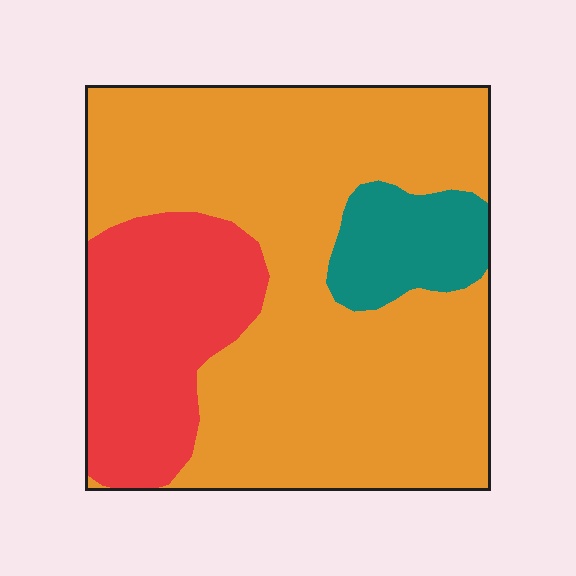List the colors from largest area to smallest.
From largest to smallest: orange, red, teal.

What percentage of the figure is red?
Red covers 23% of the figure.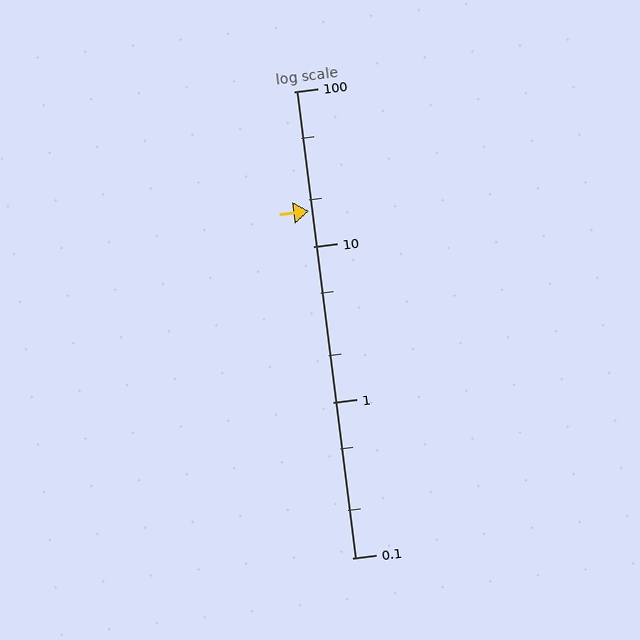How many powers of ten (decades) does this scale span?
The scale spans 3 decades, from 0.1 to 100.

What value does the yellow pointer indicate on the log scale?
The pointer indicates approximately 17.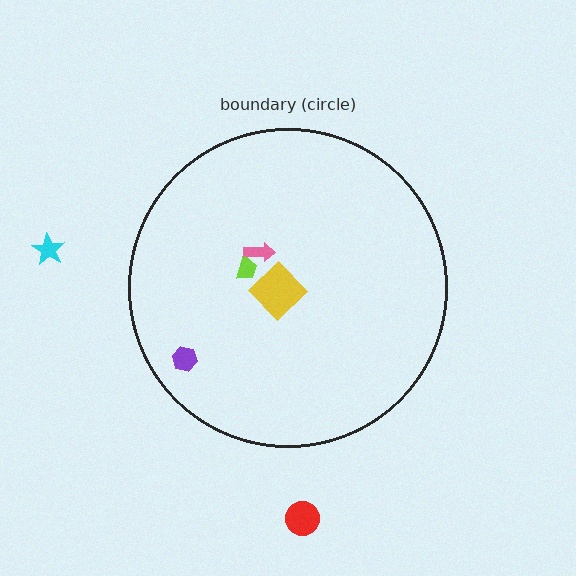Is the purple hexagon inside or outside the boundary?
Inside.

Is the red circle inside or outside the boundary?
Outside.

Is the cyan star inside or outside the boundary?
Outside.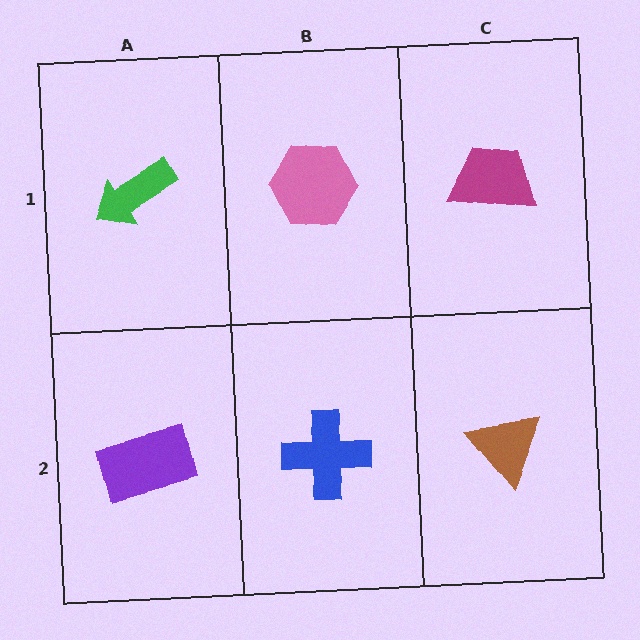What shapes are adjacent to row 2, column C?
A magenta trapezoid (row 1, column C), a blue cross (row 2, column B).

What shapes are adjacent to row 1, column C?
A brown triangle (row 2, column C), a pink hexagon (row 1, column B).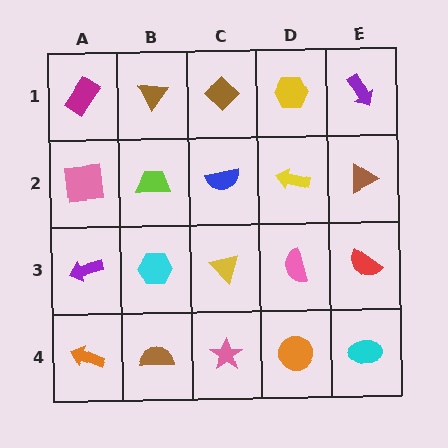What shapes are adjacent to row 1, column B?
A lime trapezoid (row 2, column B), a magenta rectangle (row 1, column A), a brown diamond (row 1, column C).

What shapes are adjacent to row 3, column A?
A pink square (row 2, column A), an orange arrow (row 4, column A), a cyan hexagon (row 3, column B).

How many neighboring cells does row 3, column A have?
3.